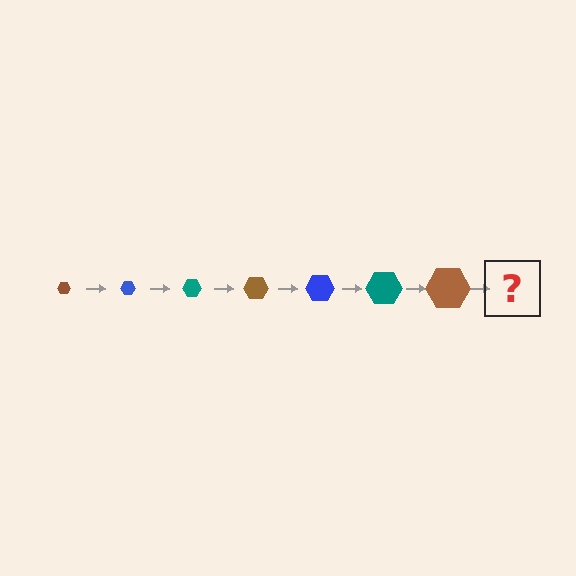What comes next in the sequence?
The next element should be a blue hexagon, larger than the previous one.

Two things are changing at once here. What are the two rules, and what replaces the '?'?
The two rules are that the hexagon grows larger each step and the color cycles through brown, blue, and teal. The '?' should be a blue hexagon, larger than the previous one.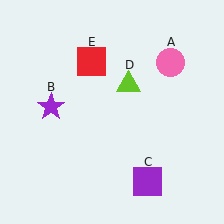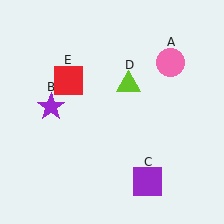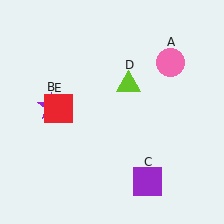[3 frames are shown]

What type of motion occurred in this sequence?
The red square (object E) rotated counterclockwise around the center of the scene.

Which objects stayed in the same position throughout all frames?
Pink circle (object A) and purple star (object B) and purple square (object C) and lime triangle (object D) remained stationary.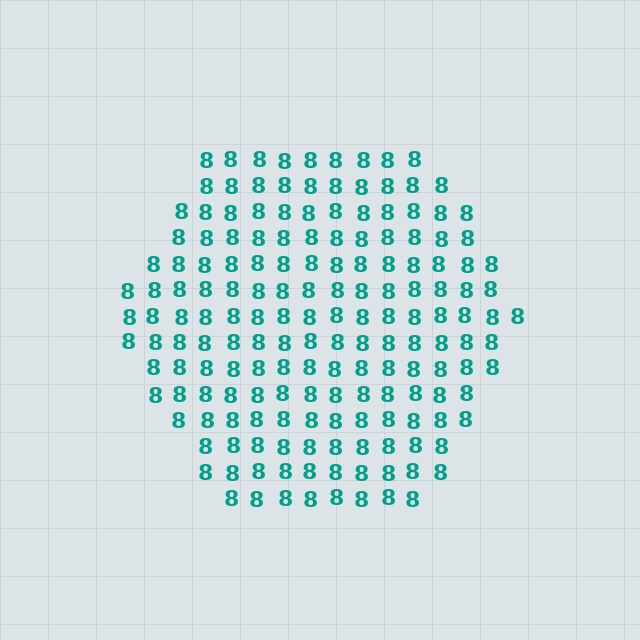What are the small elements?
The small elements are digit 8's.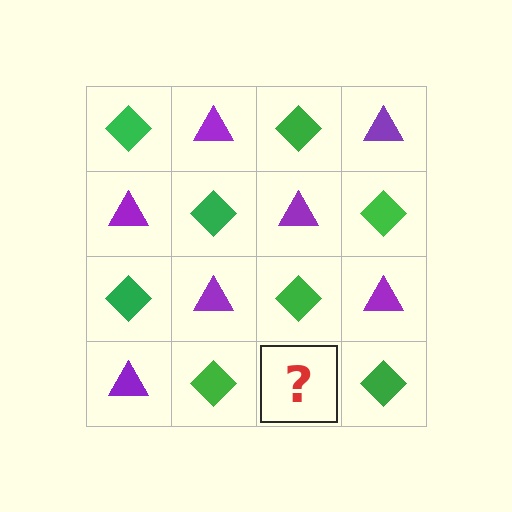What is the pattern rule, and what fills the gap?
The rule is that it alternates green diamond and purple triangle in a checkerboard pattern. The gap should be filled with a purple triangle.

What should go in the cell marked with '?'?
The missing cell should contain a purple triangle.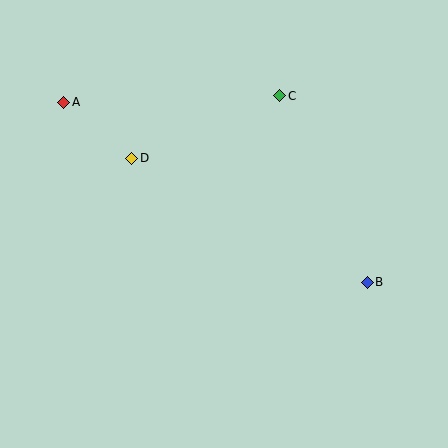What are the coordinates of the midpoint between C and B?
The midpoint between C and B is at (324, 189).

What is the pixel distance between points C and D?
The distance between C and D is 161 pixels.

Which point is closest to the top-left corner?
Point A is closest to the top-left corner.